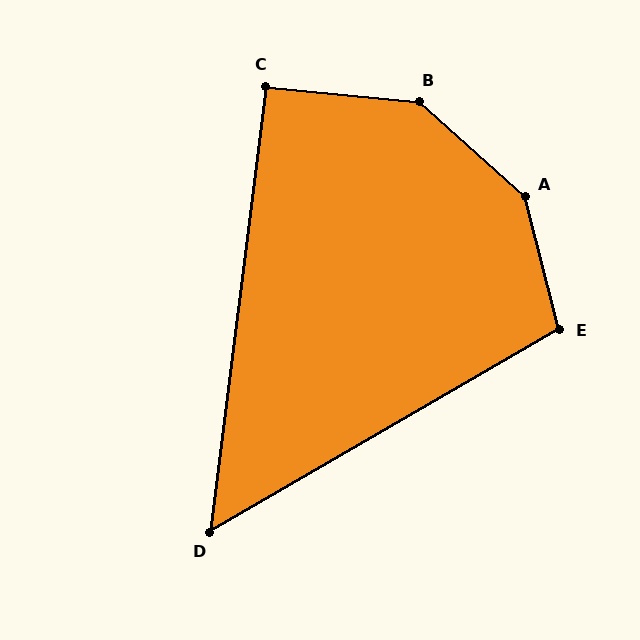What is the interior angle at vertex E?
Approximately 106 degrees (obtuse).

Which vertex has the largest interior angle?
A, at approximately 146 degrees.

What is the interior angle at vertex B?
Approximately 144 degrees (obtuse).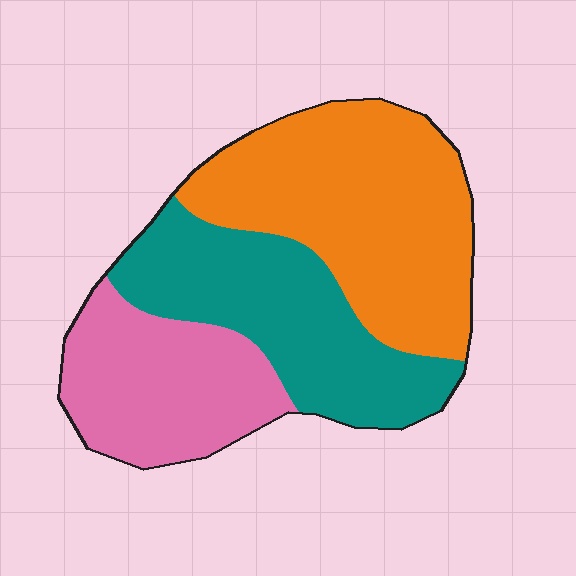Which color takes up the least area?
Pink, at roughly 25%.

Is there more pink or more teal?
Teal.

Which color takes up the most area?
Orange, at roughly 40%.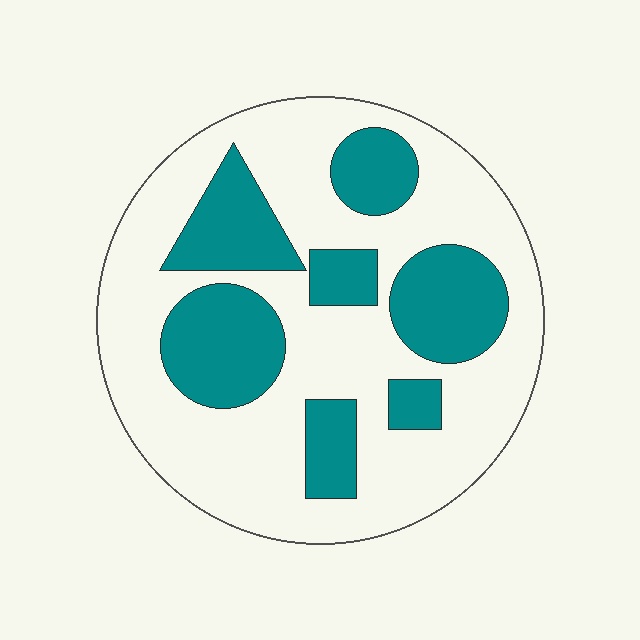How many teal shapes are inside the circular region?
7.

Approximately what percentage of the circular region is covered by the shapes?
Approximately 35%.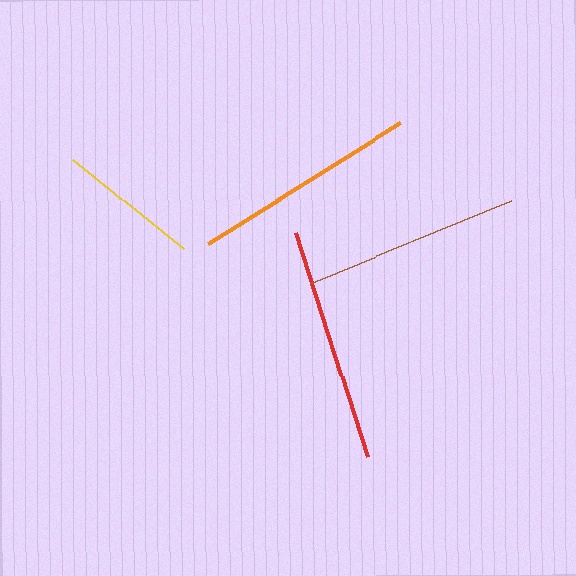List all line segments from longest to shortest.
From longest to shortest: red, orange, brown, yellow.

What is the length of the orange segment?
The orange segment is approximately 227 pixels long.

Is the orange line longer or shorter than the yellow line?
The orange line is longer than the yellow line.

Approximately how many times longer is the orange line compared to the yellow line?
The orange line is approximately 1.6 times the length of the yellow line.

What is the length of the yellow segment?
The yellow segment is approximately 142 pixels long.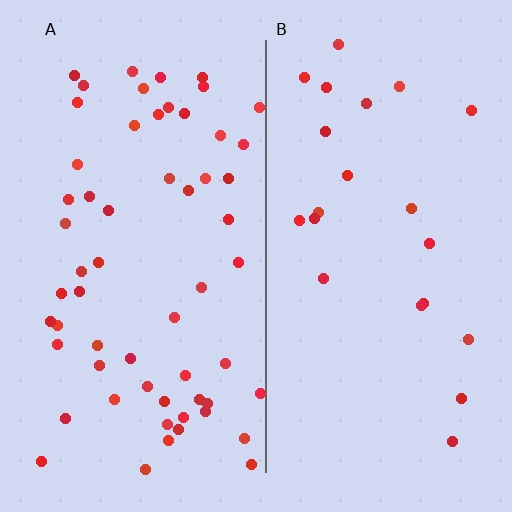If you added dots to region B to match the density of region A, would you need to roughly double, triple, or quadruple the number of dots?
Approximately triple.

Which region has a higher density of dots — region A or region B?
A (the left).